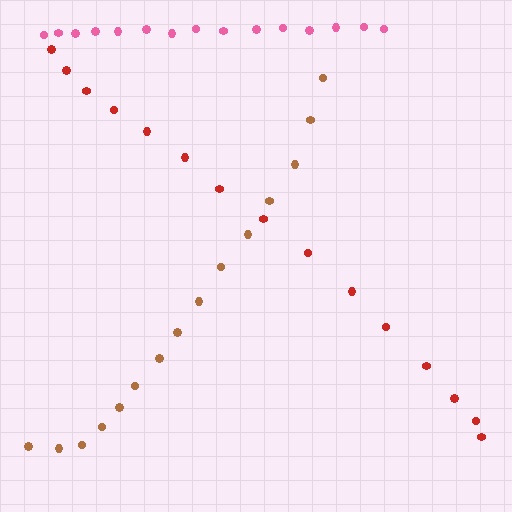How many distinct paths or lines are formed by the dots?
There are 3 distinct paths.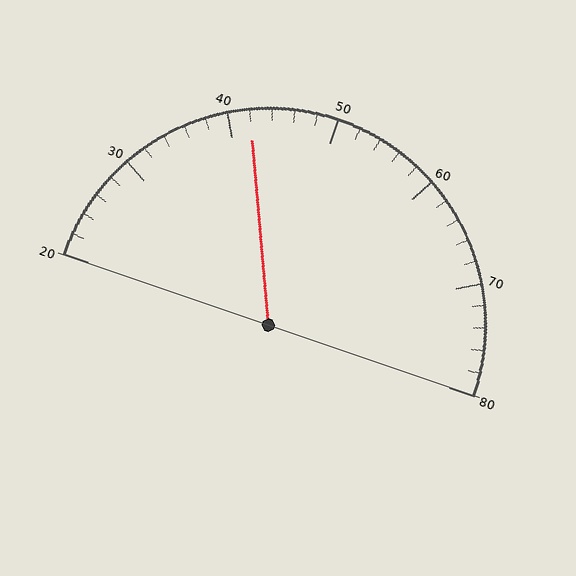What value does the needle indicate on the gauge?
The needle indicates approximately 42.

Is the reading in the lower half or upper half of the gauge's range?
The reading is in the lower half of the range (20 to 80).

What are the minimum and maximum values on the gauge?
The gauge ranges from 20 to 80.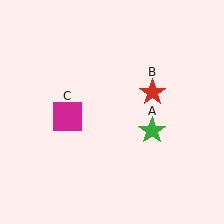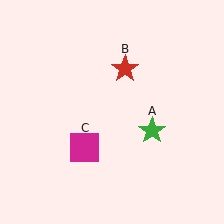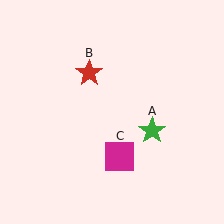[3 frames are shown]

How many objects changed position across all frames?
2 objects changed position: red star (object B), magenta square (object C).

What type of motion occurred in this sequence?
The red star (object B), magenta square (object C) rotated counterclockwise around the center of the scene.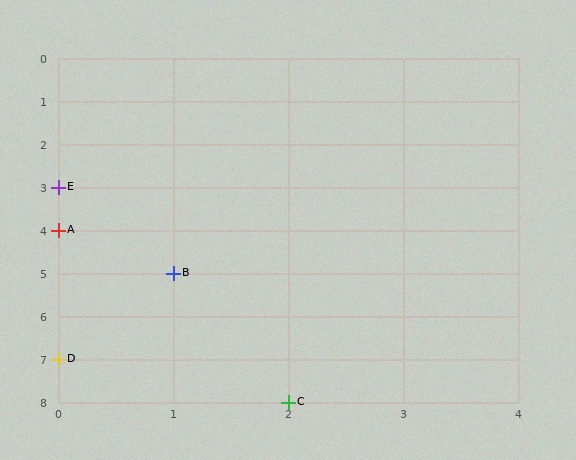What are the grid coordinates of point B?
Point B is at grid coordinates (1, 5).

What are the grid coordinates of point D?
Point D is at grid coordinates (0, 7).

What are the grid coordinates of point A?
Point A is at grid coordinates (0, 4).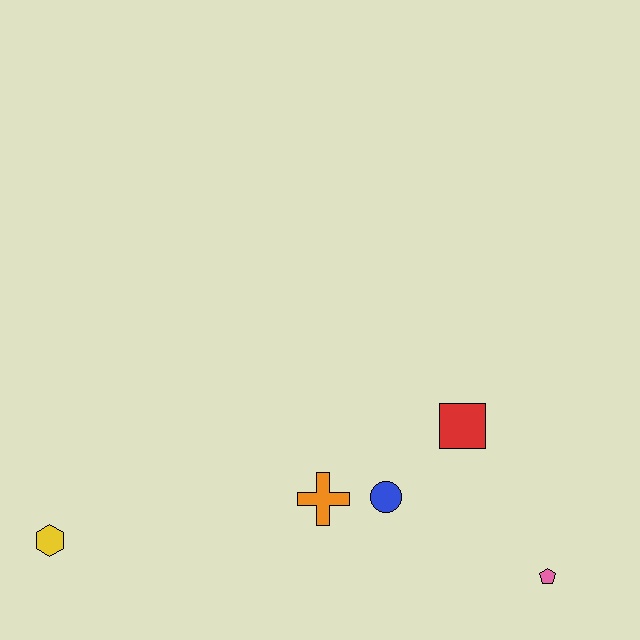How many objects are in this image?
There are 5 objects.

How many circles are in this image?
There is 1 circle.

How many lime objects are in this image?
There are no lime objects.